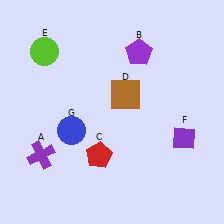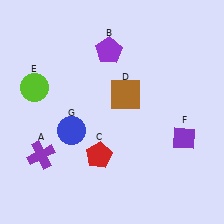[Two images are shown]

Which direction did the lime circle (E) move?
The lime circle (E) moved down.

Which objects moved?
The objects that moved are: the purple pentagon (B), the lime circle (E).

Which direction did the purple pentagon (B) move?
The purple pentagon (B) moved left.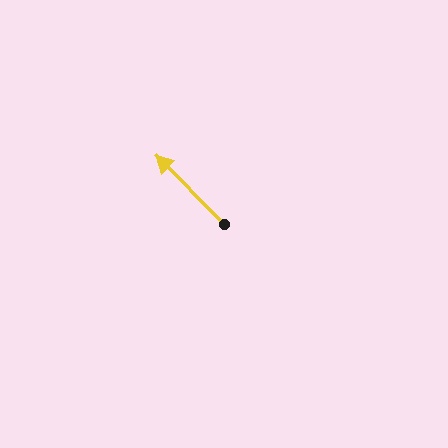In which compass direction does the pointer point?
Northwest.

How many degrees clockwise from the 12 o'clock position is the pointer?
Approximately 315 degrees.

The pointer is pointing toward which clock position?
Roughly 11 o'clock.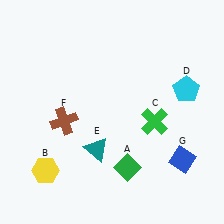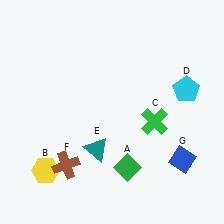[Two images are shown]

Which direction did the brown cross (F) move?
The brown cross (F) moved down.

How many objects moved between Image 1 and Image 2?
1 object moved between the two images.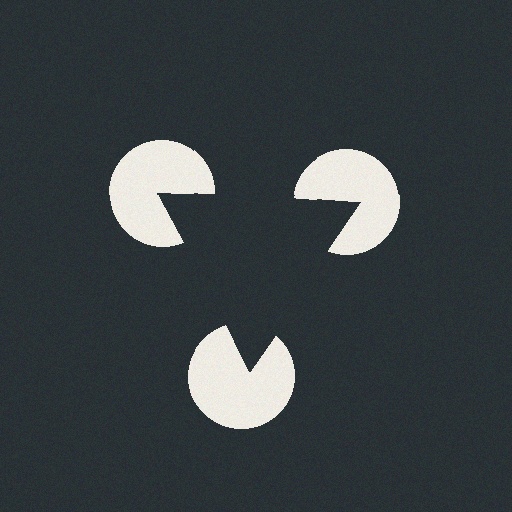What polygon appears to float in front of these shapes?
An illusory triangle — its edges are inferred from the aligned wedge cuts in the pac-man discs, not physically drawn.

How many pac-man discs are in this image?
There are 3 — one at each vertex of the illusory triangle.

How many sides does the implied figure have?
3 sides.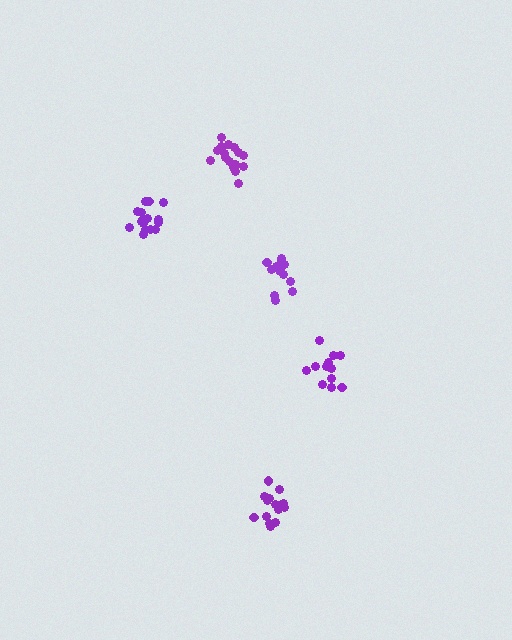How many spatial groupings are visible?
There are 5 spatial groupings.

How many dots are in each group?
Group 1: 12 dots, Group 2: 15 dots, Group 3: 17 dots, Group 4: 15 dots, Group 5: 16 dots (75 total).